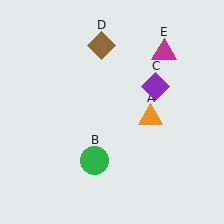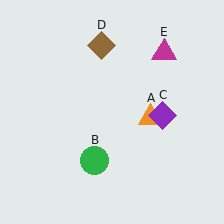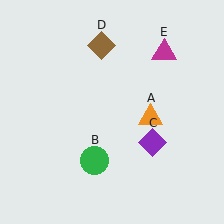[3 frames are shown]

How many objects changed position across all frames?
1 object changed position: purple diamond (object C).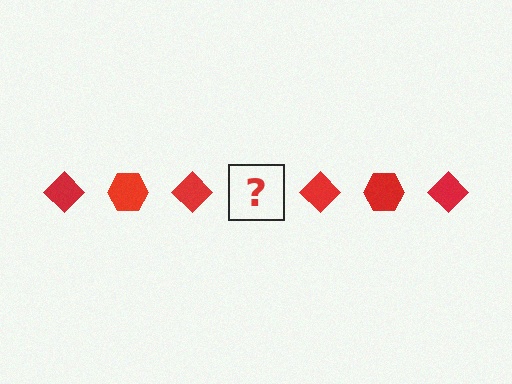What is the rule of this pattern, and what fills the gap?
The rule is that the pattern cycles through diamond, hexagon shapes in red. The gap should be filled with a red hexagon.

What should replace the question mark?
The question mark should be replaced with a red hexagon.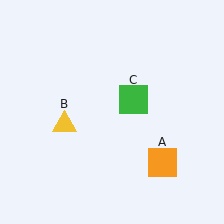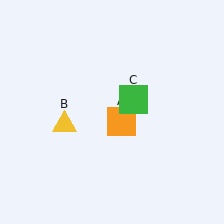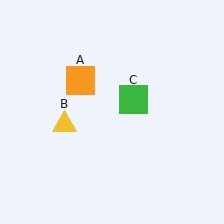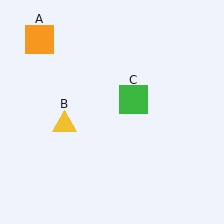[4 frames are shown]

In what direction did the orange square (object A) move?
The orange square (object A) moved up and to the left.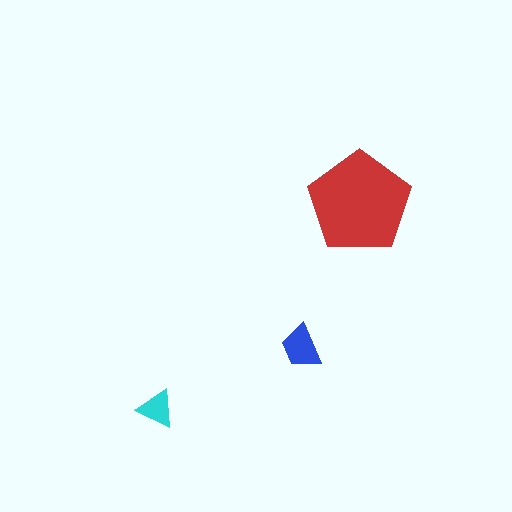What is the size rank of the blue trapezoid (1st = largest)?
2nd.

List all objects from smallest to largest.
The cyan triangle, the blue trapezoid, the red pentagon.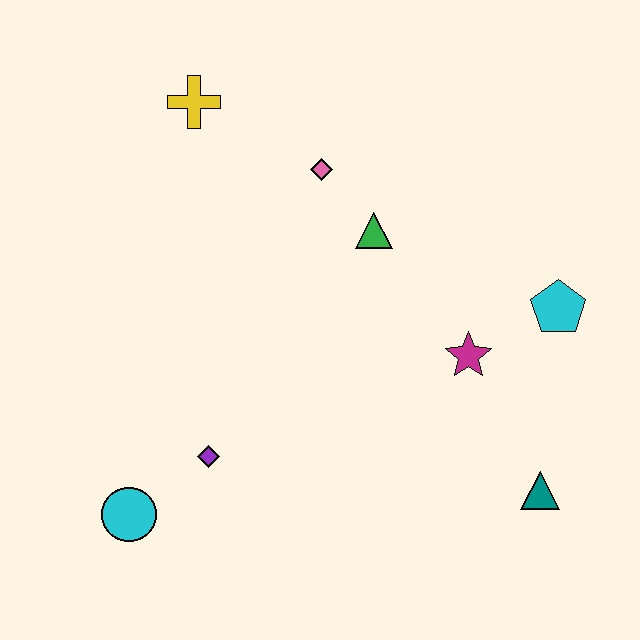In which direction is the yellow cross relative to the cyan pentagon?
The yellow cross is to the left of the cyan pentagon.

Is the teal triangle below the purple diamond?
Yes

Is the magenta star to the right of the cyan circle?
Yes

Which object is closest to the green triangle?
The pink diamond is closest to the green triangle.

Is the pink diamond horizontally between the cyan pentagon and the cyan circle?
Yes